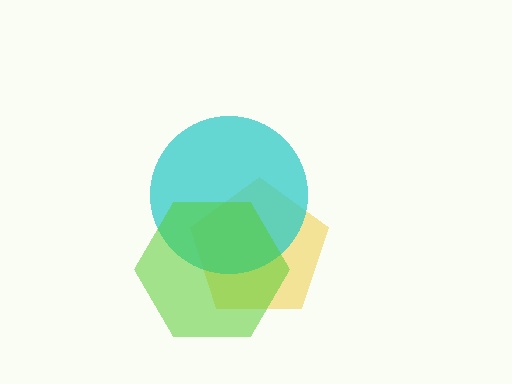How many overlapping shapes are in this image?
There are 3 overlapping shapes in the image.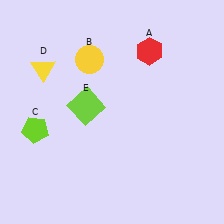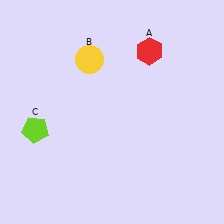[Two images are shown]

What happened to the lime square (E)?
The lime square (E) was removed in Image 2. It was in the top-left area of Image 1.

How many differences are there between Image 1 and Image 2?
There are 2 differences between the two images.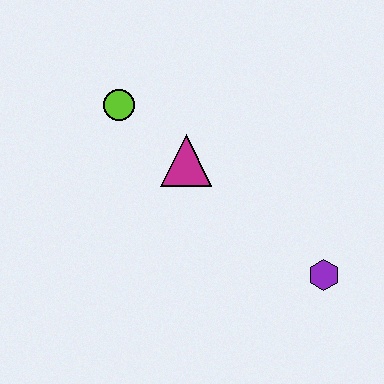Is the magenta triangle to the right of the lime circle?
Yes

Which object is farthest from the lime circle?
The purple hexagon is farthest from the lime circle.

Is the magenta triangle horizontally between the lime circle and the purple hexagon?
Yes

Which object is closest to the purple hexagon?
The magenta triangle is closest to the purple hexagon.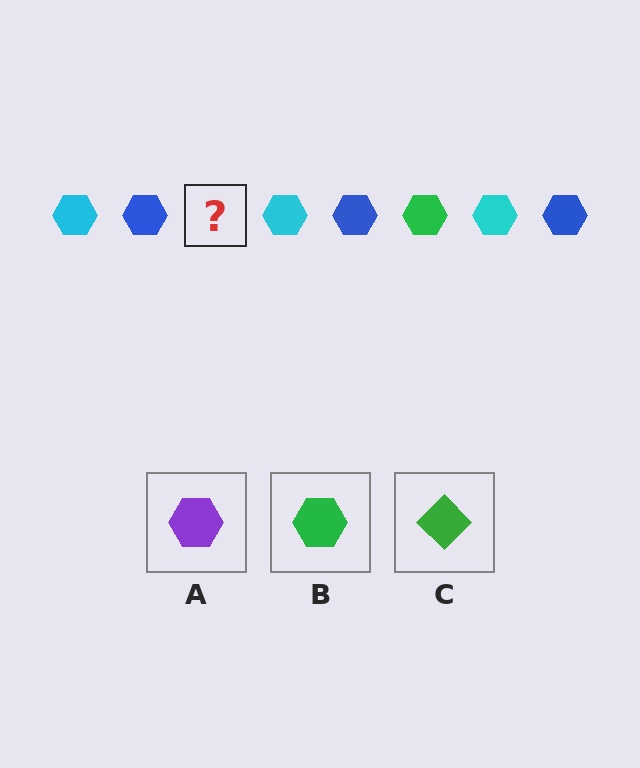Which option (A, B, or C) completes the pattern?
B.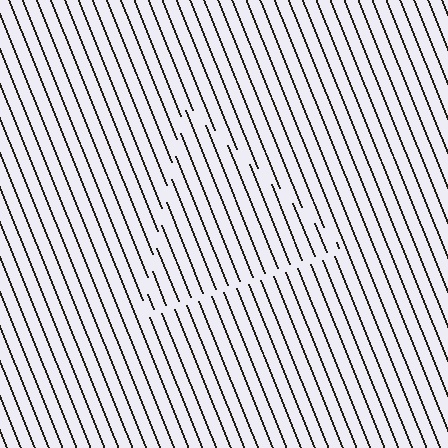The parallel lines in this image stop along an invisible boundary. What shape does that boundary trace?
An illusory triangle. The interior of the shape contains the same grating, shifted by half a period — the contour is defined by the phase discontinuity where line-ends from the inner and outer gratings abut.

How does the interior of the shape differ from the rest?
The interior of the shape contains the same grating, shifted by half a period — the contour is defined by the phase discontinuity where line-ends from the inner and outer gratings abut.